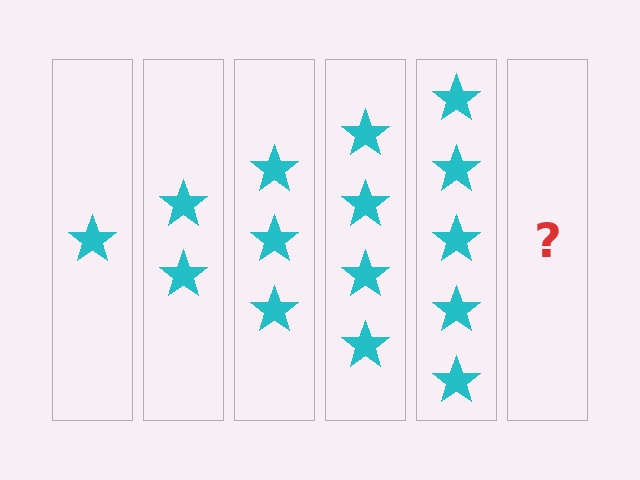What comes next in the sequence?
The next element should be 6 stars.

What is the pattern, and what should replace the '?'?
The pattern is that each step adds one more star. The '?' should be 6 stars.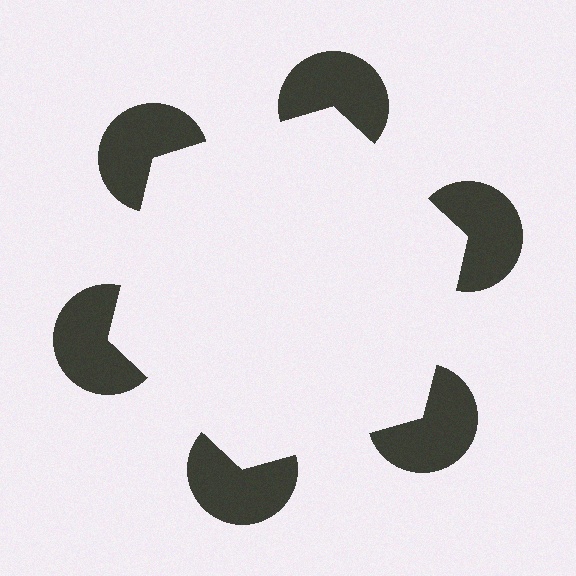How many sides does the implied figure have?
6 sides.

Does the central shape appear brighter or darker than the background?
It typically appears slightly brighter than the background, even though no actual brightness change is drawn.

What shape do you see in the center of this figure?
An illusory hexagon — its edges are inferred from the aligned wedge cuts in the pac-man discs, not physically drawn.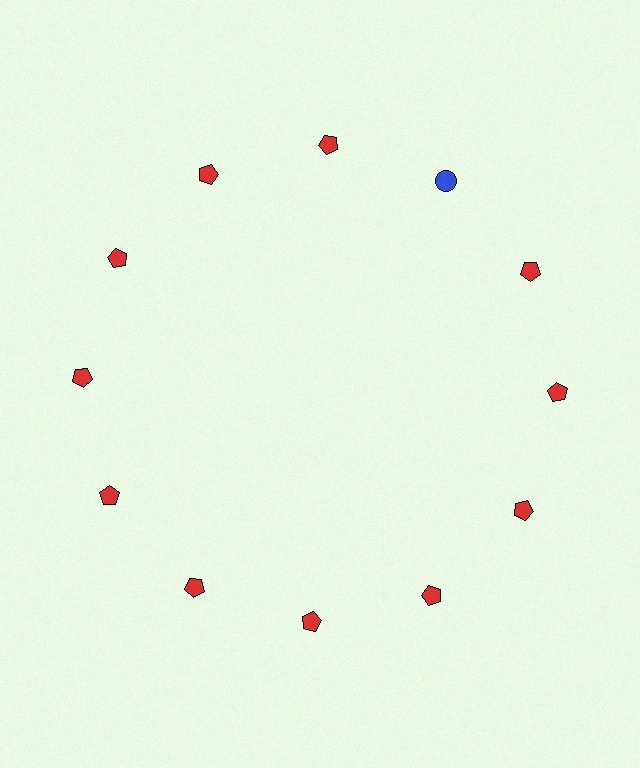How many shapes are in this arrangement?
There are 12 shapes arranged in a ring pattern.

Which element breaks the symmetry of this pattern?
The blue circle at roughly the 1 o'clock position breaks the symmetry. All other shapes are red pentagons.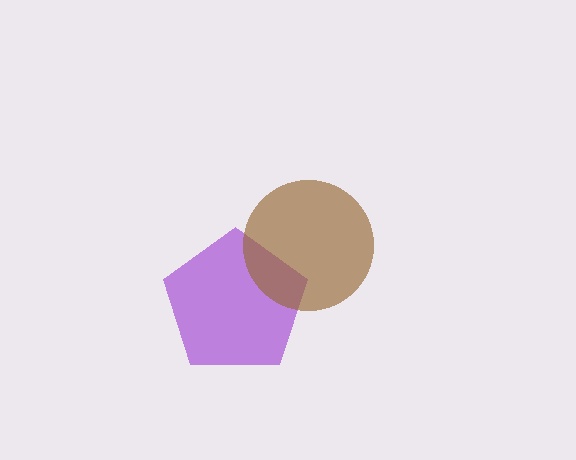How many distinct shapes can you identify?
There are 2 distinct shapes: a purple pentagon, a brown circle.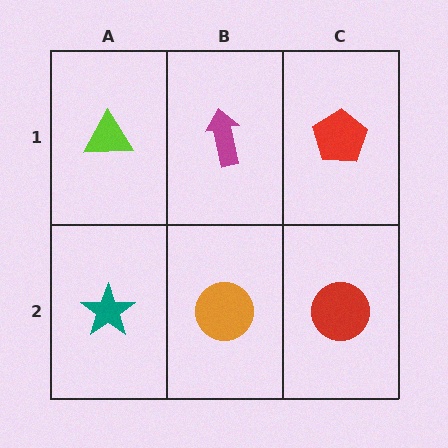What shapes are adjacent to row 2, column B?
A magenta arrow (row 1, column B), a teal star (row 2, column A), a red circle (row 2, column C).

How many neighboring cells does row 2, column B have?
3.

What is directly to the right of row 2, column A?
An orange circle.